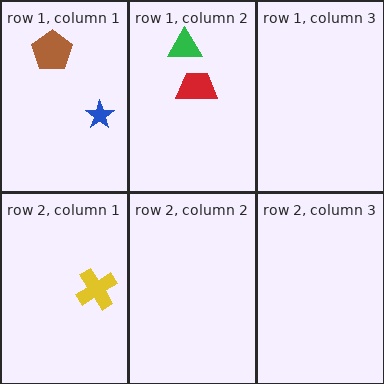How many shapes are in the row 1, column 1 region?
2.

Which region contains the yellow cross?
The row 2, column 1 region.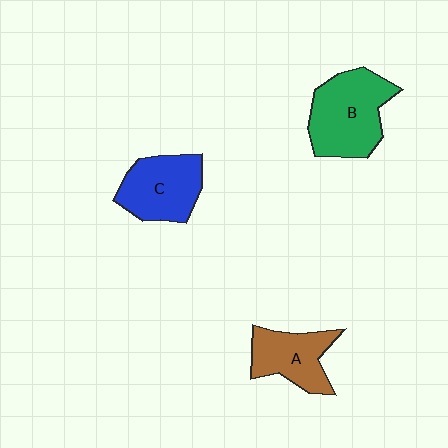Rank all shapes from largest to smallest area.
From largest to smallest: B (green), C (blue), A (brown).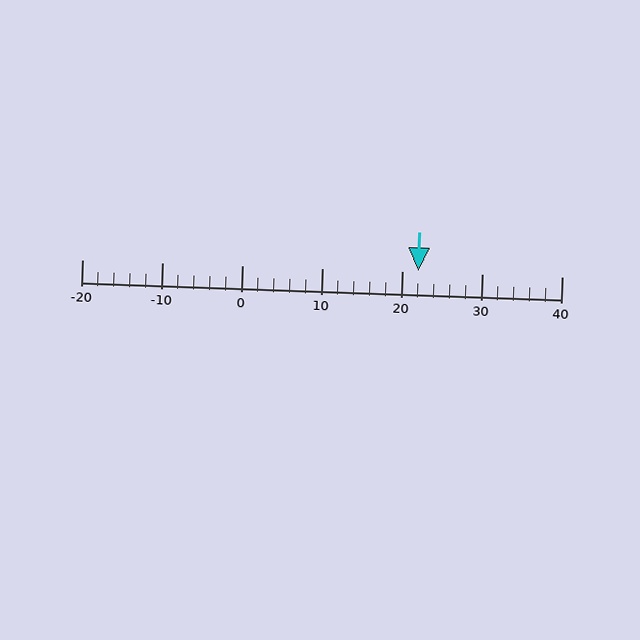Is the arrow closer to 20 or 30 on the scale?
The arrow is closer to 20.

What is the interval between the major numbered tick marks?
The major tick marks are spaced 10 units apart.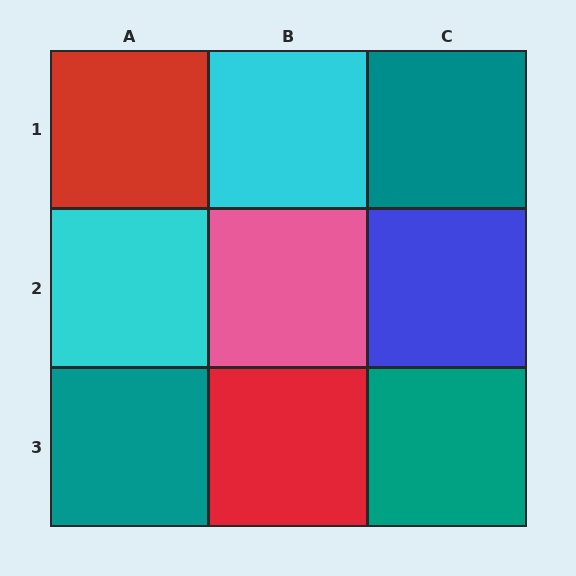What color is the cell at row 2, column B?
Pink.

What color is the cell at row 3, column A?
Teal.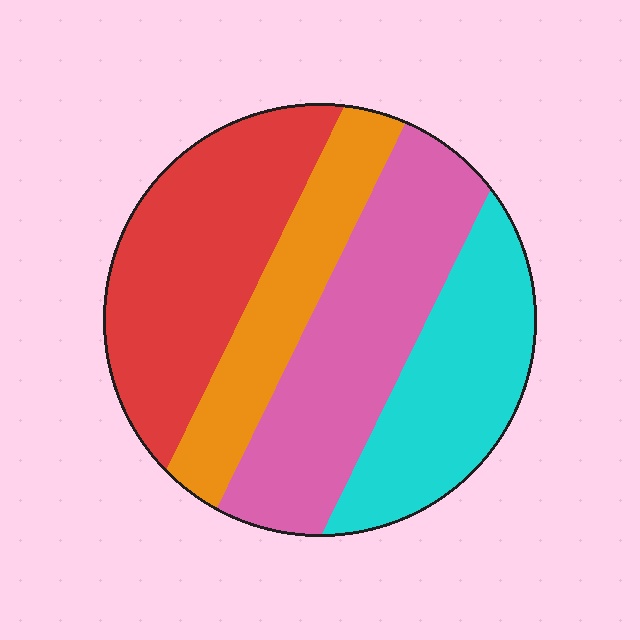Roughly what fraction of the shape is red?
Red takes up between a sixth and a third of the shape.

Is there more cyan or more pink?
Pink.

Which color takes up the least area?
Orange, at roughly 20%.